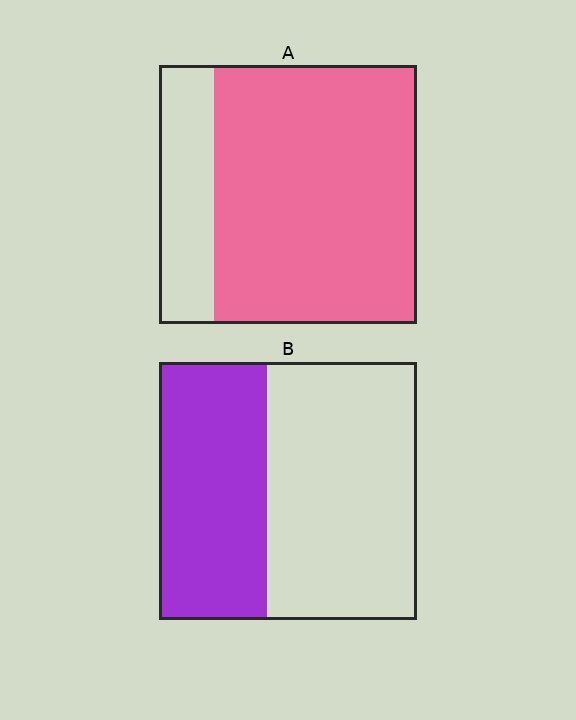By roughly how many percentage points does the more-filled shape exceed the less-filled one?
By roughly 35 percentage points (A over B).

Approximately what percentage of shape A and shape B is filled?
A is approximately 80% and B is approximately 40%.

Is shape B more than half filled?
No.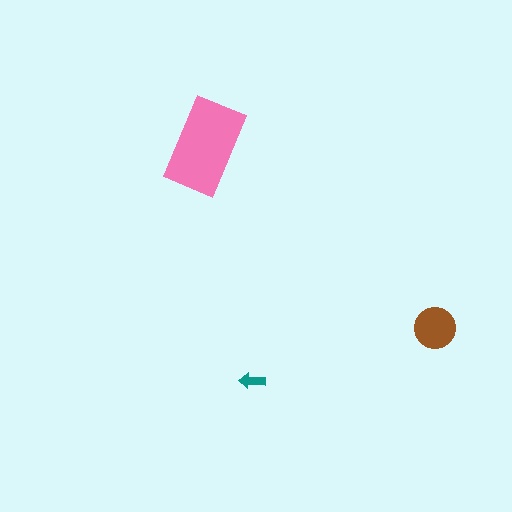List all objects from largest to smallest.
The pink rectangle, the brown circle, the teal arrow.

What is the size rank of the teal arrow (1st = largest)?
3rd.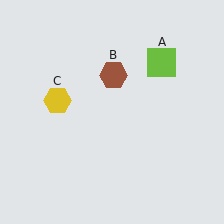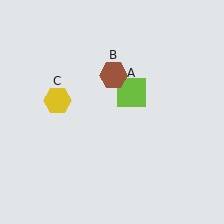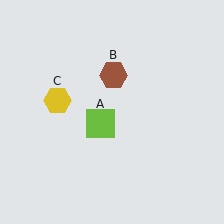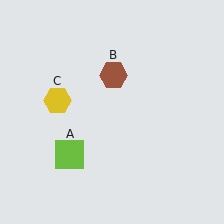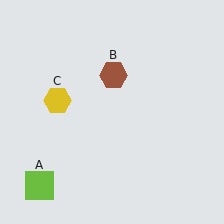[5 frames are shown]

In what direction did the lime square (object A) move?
The lime square (object A) moved down and to the left.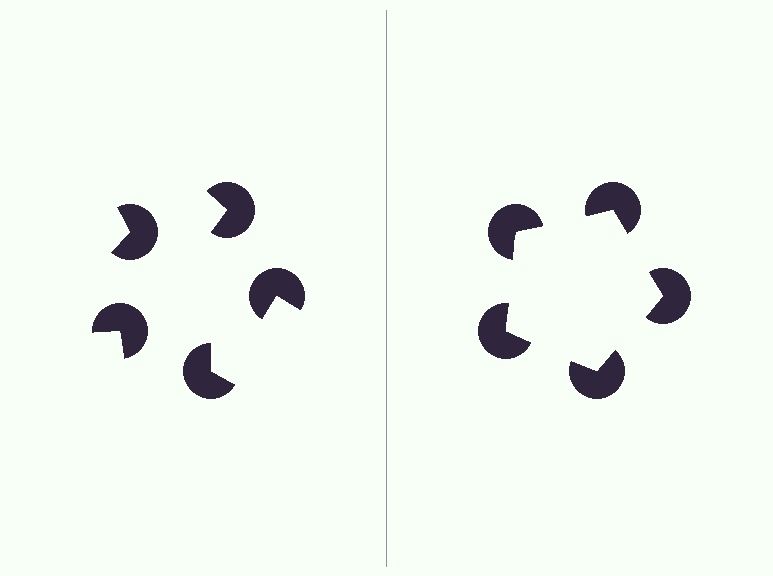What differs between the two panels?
The pac-man discs are positioned identically on both sides; only the wedge orientations differ. On the right they align to a pentagon; on the left they are misaligned.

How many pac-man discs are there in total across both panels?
10 — 5 on each side.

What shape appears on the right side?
An illusory pentagon.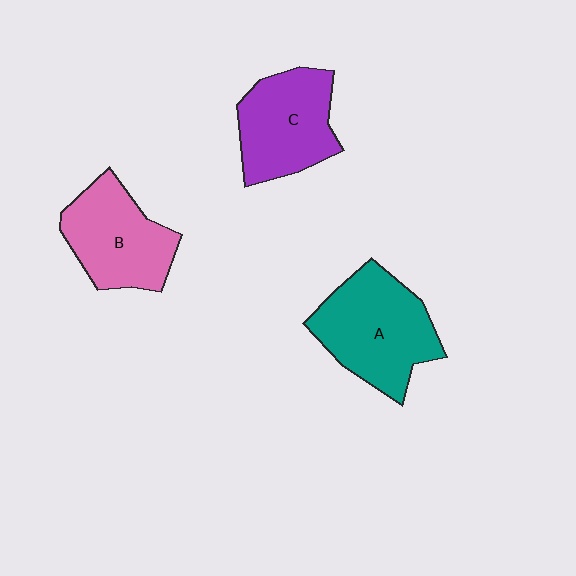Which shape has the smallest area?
Shape B (pink).